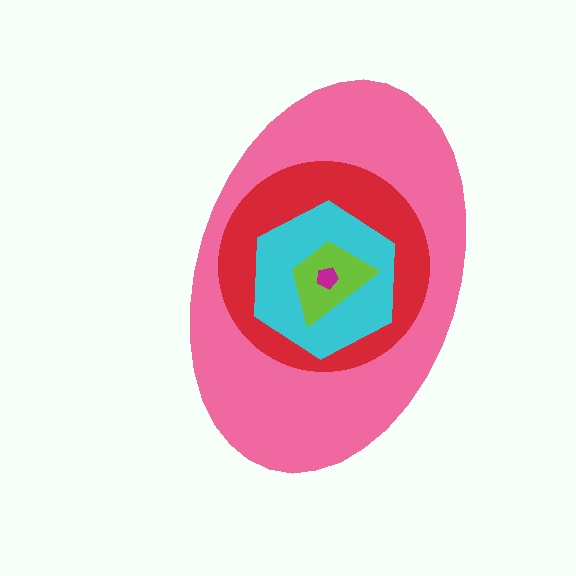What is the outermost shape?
The pink ellipse.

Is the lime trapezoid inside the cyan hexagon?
Yes.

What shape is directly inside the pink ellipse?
The red circle.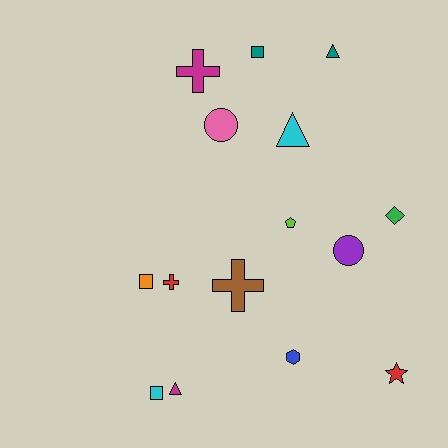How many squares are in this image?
There are 3 squares.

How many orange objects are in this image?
There is 1 orange object.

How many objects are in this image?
There are 15 objects.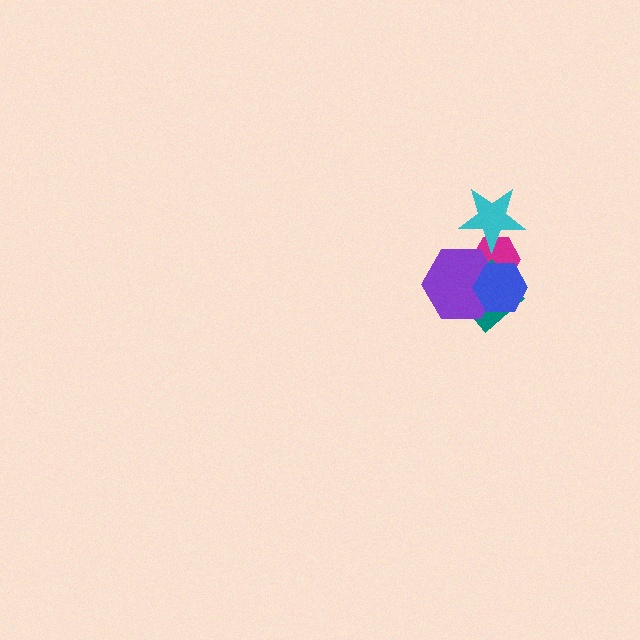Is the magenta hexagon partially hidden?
Yes, it is partially covered by another shape.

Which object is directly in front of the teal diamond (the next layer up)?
The purple hexagon is directly in front of the teal diamond.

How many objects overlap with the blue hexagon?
3 objects overlap with the blue hexagon.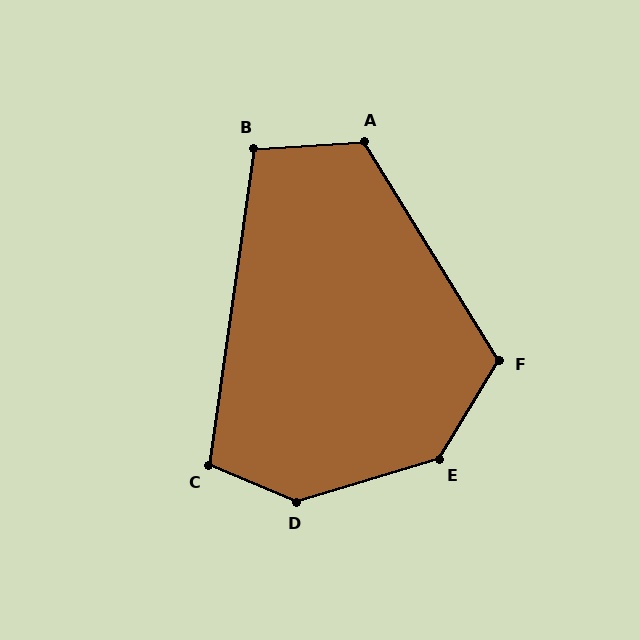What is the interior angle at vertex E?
Approximately 138 degrees (obtuse).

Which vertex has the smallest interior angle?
B, at approximately 102 degrees.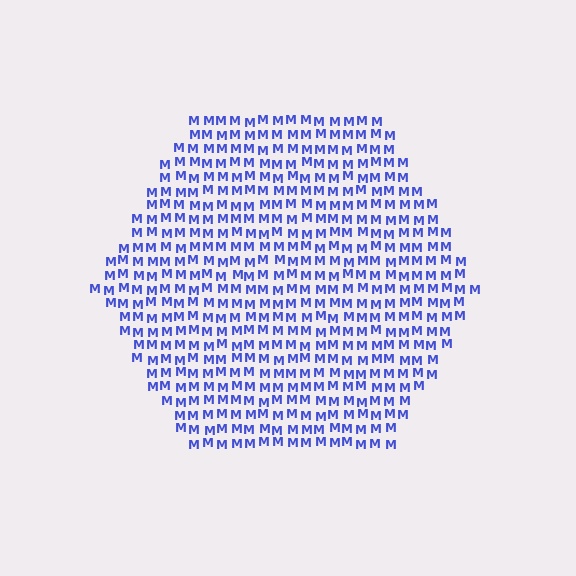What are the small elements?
The small elements are letter M's.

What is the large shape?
The large shape is a hexagon.